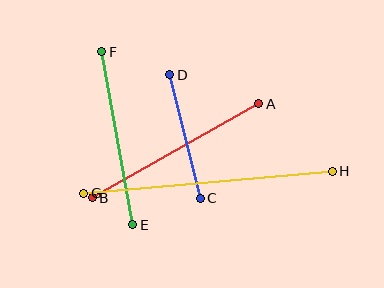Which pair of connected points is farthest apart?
Points G and H are farthest apart.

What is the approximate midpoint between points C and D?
The midpoint is at approximately (185, 137) pixels.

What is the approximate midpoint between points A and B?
The midpoint is at approximately (175, 151) pixels.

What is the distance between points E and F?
The distance is approximately 176 pixels.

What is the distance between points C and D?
The distance is approximately 127 pixels.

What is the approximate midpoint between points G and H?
The midpoint is at approximately (208, 182) pixels.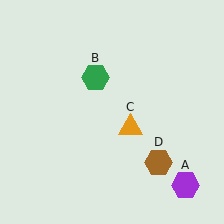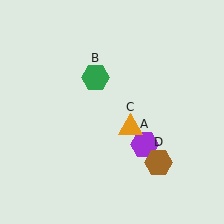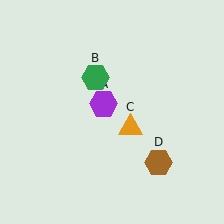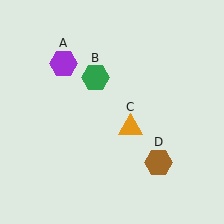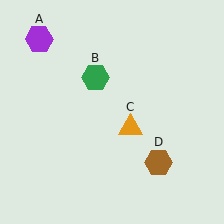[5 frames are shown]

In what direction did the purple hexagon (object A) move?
The purple hexagon (object A) moved up and to the left.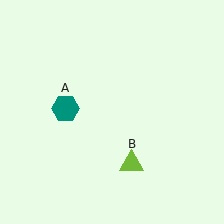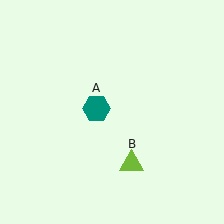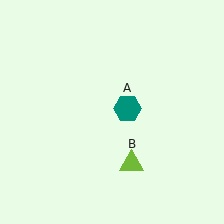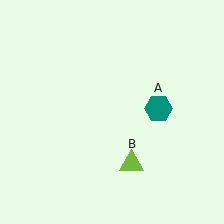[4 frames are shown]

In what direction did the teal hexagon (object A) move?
The teal hexagon (object A) moved right.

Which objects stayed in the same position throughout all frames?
Lime triangle (object B) remained stationary.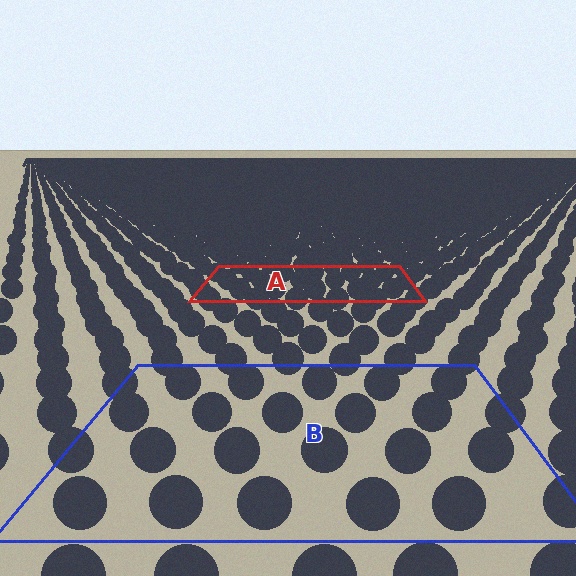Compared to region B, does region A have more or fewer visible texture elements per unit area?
Region A has more texture elements per unit area — they are packed more densely because it is farther away.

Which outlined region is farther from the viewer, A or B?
Region A is farther from the viewer — the texture elements inside it appear smaller and more densely packed.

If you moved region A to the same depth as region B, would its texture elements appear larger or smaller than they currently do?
They would appear larger. At a closer depth, the same texture elements are projected at a bigger on-screen size.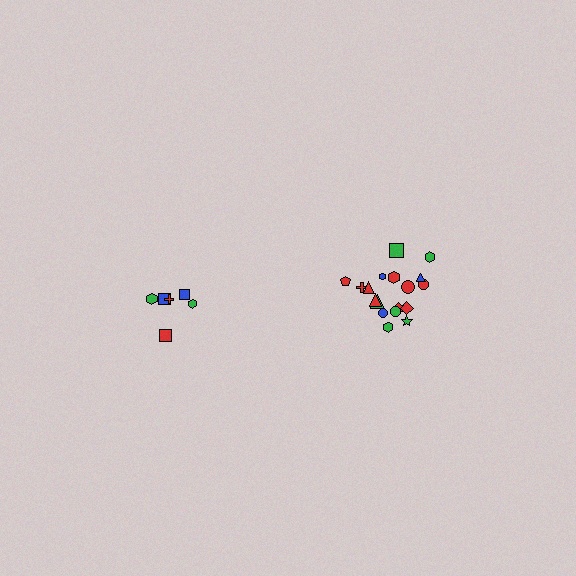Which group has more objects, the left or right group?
The right group.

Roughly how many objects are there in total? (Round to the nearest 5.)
Roughly 25 objects in total.